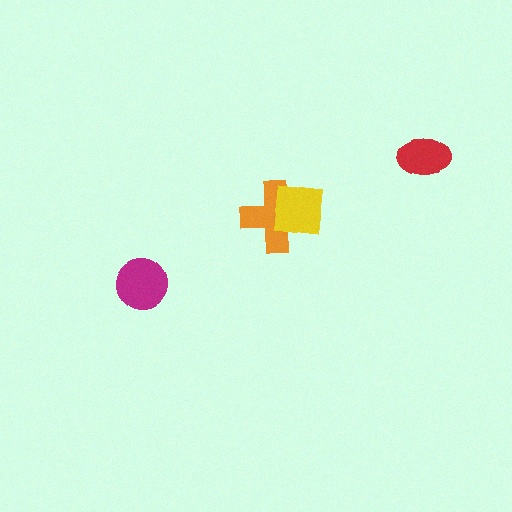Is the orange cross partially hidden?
Yes, it is partially covered by another shape.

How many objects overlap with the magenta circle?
0 objects overlap with the magenta circle.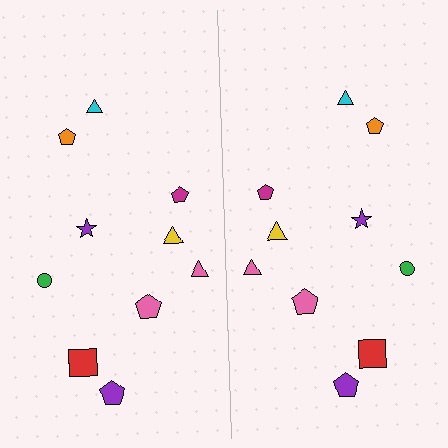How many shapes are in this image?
There are 20 shapes in this image.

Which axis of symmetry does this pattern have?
The pattern has a vertical axis of symmetry running through the center of the image.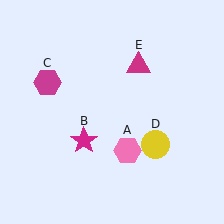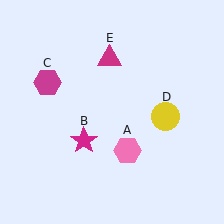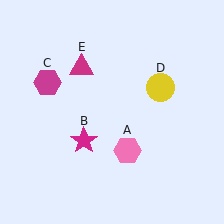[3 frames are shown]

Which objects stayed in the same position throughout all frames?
Pink hexagon (object A) and magenta star (object B) and magenta hexagon (object C) remained stationary.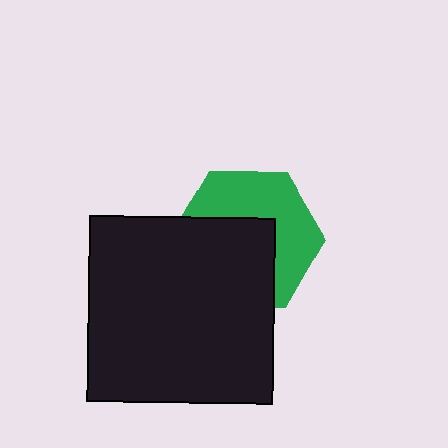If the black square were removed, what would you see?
You would see the complete green hexagon.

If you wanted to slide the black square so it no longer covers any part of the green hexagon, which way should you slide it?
Slide it down — that is the most direct way to separate the two shapes.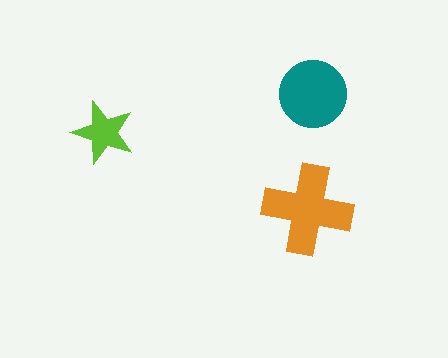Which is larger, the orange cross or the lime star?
The orange cross.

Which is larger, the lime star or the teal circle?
The teal circle.